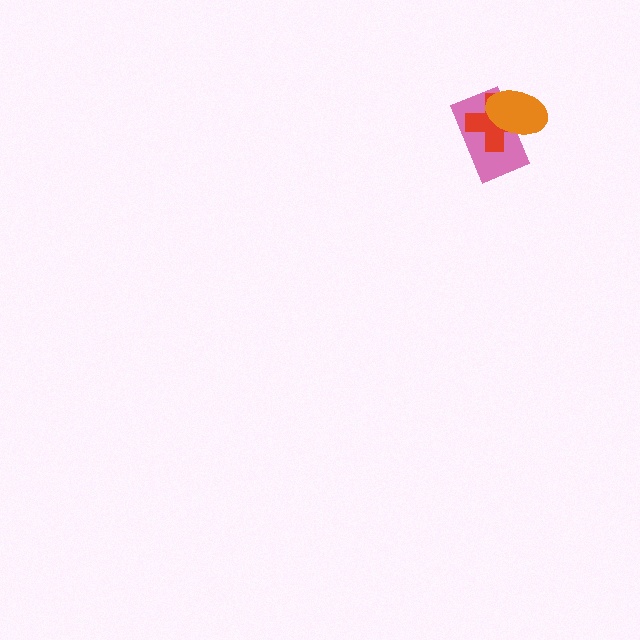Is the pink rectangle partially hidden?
Yes, it is partially covered by another shape.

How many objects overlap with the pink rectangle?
2 objects overlap with the pink rectangle.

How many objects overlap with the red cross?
2 objects overlap with the red cross.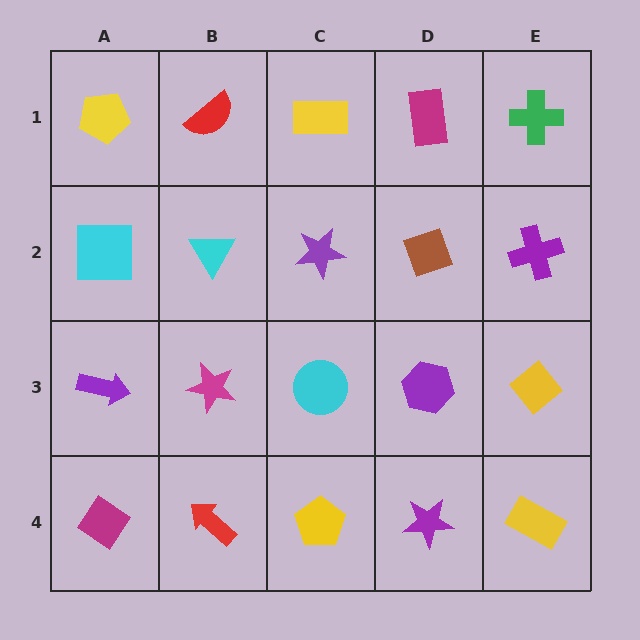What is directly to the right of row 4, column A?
A red arrow.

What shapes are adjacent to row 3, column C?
A purple star (row 2, column C), a yellow pentagon (row 4, column C), a magenta star (row 3, column B), a purple hexagon (row 3, column D).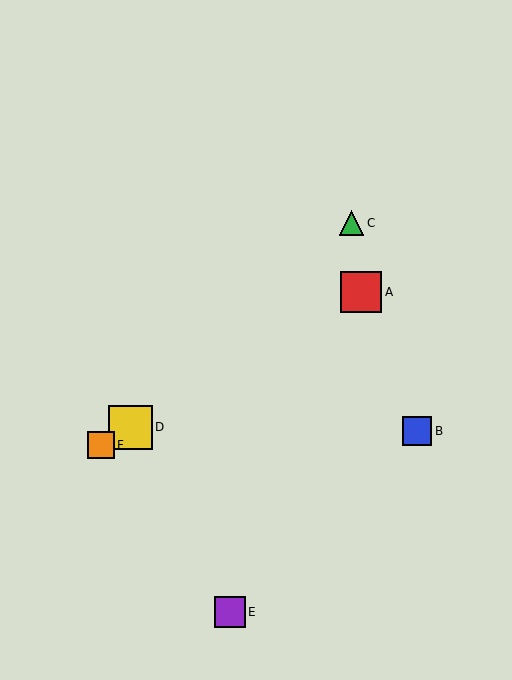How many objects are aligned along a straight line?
3 objects (A, D, F) are aligned along a straight line.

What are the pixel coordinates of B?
Object B is at (417, 431).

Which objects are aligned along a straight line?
Objects A, D, F are aligned along a straight line.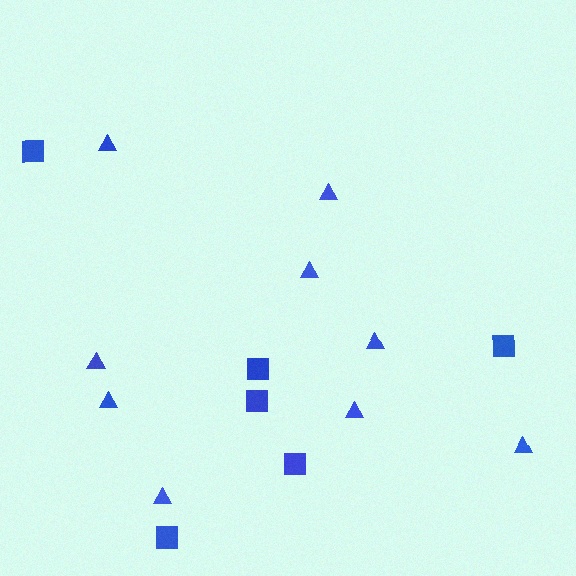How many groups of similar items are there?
There are 2 groups: one group of squares (6) and one group of triangles (9).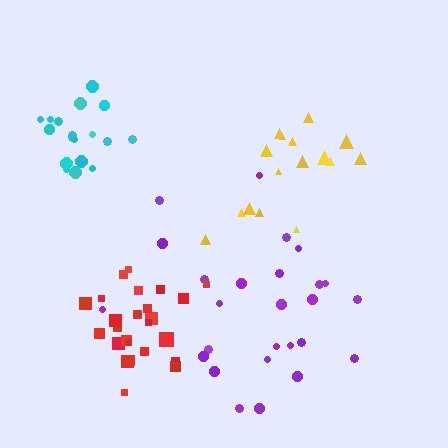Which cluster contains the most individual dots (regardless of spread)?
Purple (26).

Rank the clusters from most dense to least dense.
cyan, red, purple, yellow.